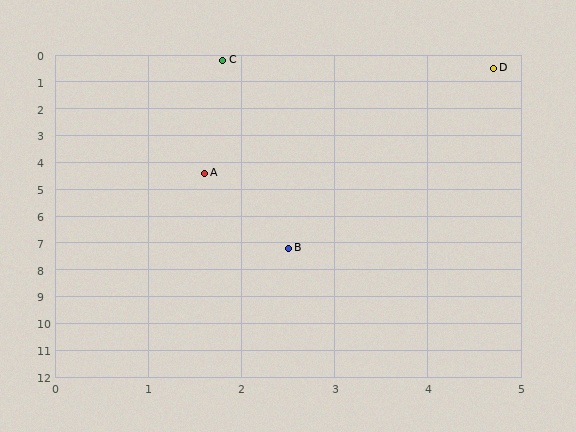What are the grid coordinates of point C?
Point C is at approximately (1.8, 0.2).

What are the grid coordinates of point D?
Point D is at approximately (4.7, 0.5).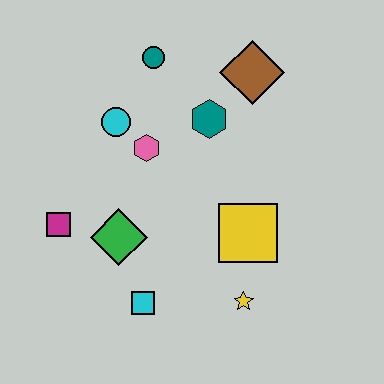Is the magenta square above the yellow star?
Yes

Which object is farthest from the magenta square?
The brown diamond is farthest from the magenta square.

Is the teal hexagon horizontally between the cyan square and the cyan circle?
No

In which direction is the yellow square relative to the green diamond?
The yellow square is to the right of the green diamond.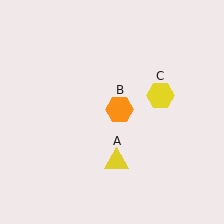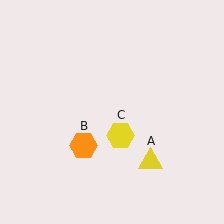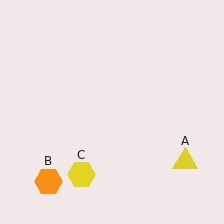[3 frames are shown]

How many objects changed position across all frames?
3 objects changed position: yellow triangle (object A), orange hexagon (object B), yellow hexagon (object C).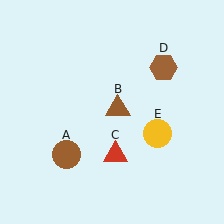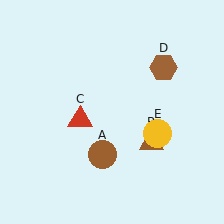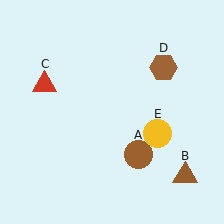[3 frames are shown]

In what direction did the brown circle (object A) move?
The brown circle (object A) moved right.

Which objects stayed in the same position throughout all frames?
Brown hexagon (object D) and yellow circle (object E) remained stationary.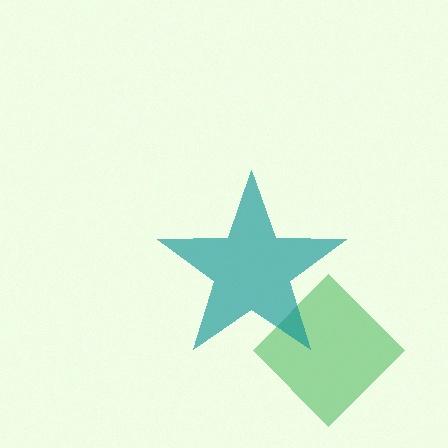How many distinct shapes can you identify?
There are 2 distinct shapes: a green diamond, a teal star.